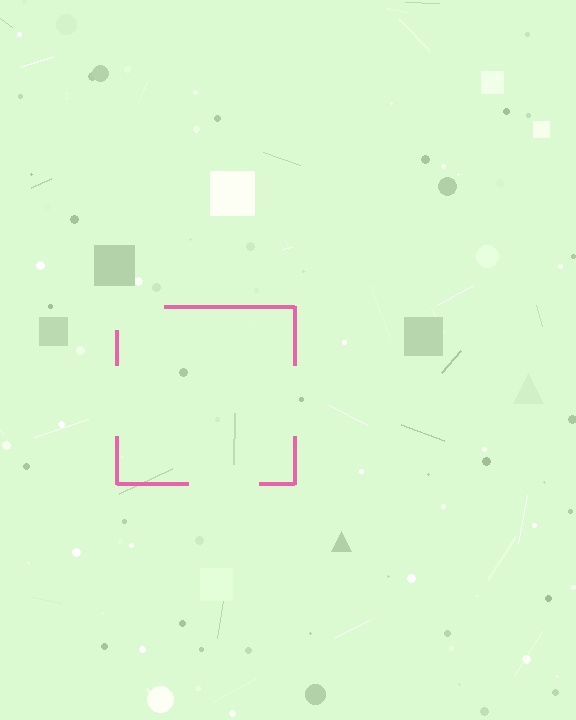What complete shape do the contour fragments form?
The contour fragments form a square.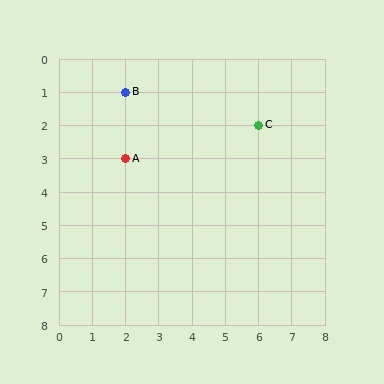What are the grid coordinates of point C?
Point C is at grid coordinates (6, 2).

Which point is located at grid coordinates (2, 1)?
Point B is at (2, 1).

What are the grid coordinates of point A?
Point A is at grid coordinates (2, 3).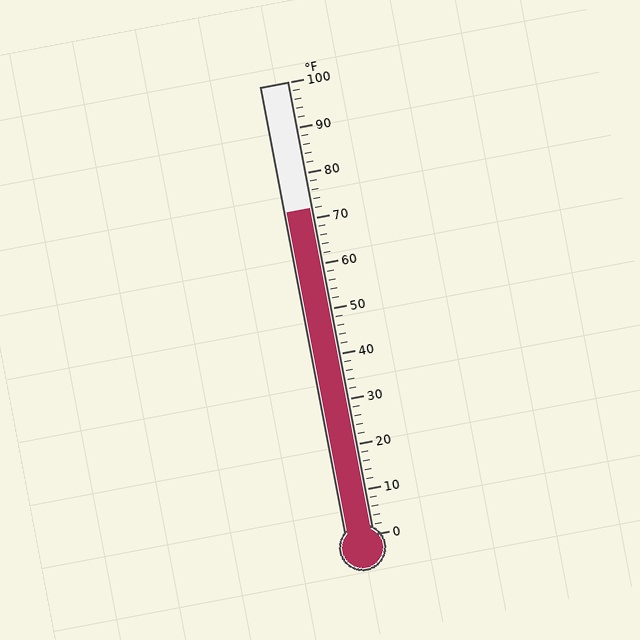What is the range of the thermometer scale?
The thermometer scale ranges from 0°F to 100°F.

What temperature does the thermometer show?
The thermometer shows approximately 72°F.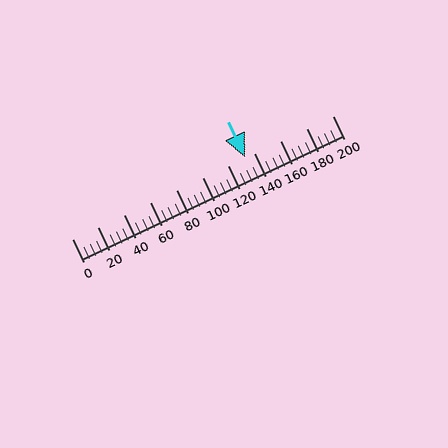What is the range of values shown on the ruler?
The ruler shows values from 0 to 200.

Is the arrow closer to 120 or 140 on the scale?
The arrow is closer to 140.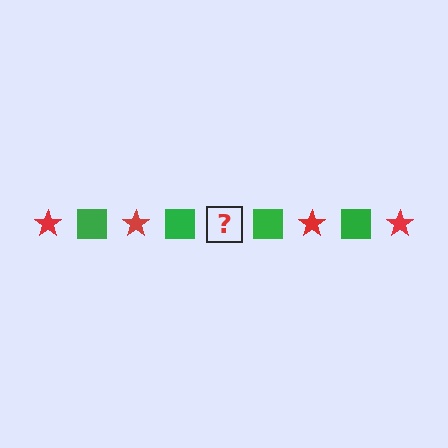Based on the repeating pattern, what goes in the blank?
The blank should be a red star.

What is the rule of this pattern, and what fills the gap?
The rule is that the pattern alternates between red star and green square. The gap should be filled with a red star.